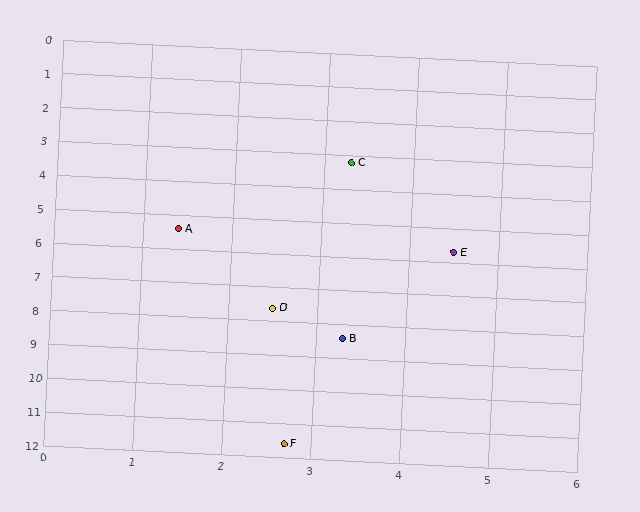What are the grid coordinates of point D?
Point D is at approximately (2.5, 7.6).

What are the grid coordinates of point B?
Point B is at approximately (3.3, 8.4).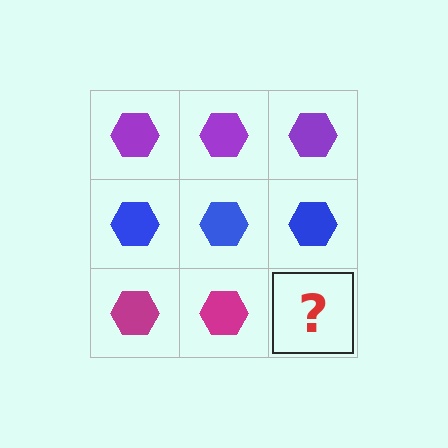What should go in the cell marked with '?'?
The missing cell should contain a magenta hexagon.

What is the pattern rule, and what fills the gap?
The rule is that each row has a consistent color. The gap should be filled with a magenta hexagon.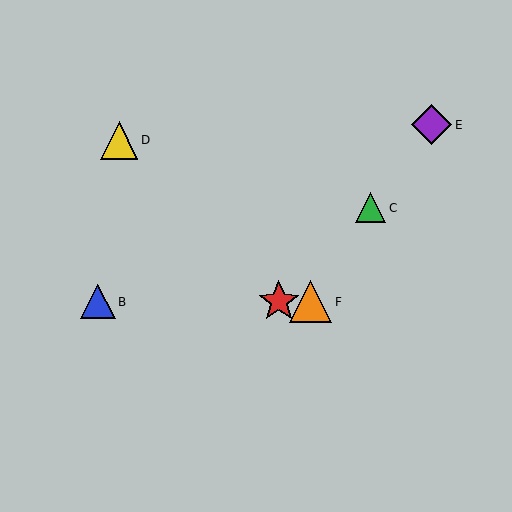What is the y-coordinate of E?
Object E is at y≈125.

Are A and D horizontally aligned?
No, A is at y≈302 and D is at y≈140.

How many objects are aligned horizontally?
3 objects (A, B, F) are aligned horizontally.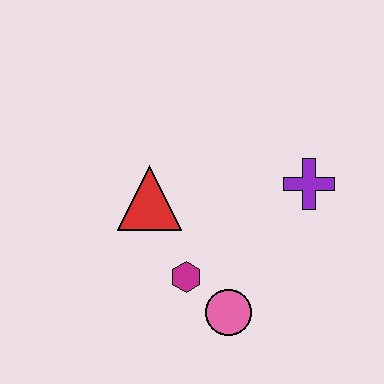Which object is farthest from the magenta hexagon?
The purple cross is farthest from the magenta hexagon.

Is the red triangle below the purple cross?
Yes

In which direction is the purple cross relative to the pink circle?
The purple cross is above the pink circle.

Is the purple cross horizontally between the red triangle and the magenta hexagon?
No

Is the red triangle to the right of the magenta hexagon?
No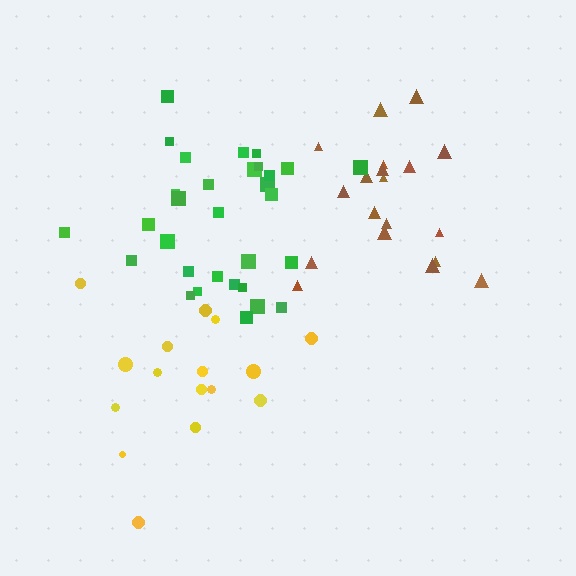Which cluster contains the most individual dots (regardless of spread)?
Green (31).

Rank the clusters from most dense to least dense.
brown, green, yellow.